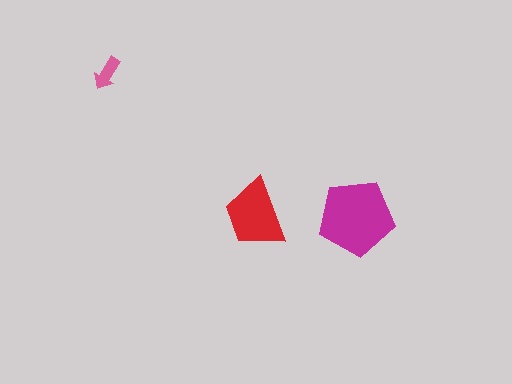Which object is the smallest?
The pink arrow.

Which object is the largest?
The magenta pentagon.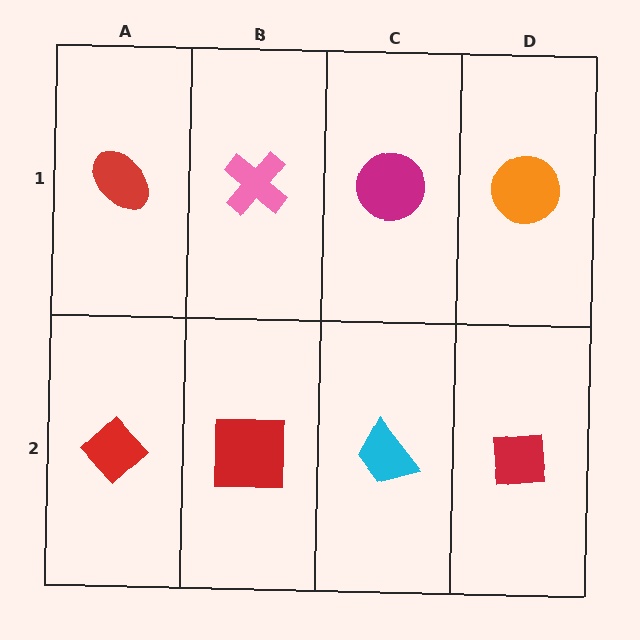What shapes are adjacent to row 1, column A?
A red diamond (row 2, column A), a pink cross (row 1, column B).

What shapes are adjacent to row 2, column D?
An orange circle (row 1, column D), a cyan trapezoid (row 2, column C).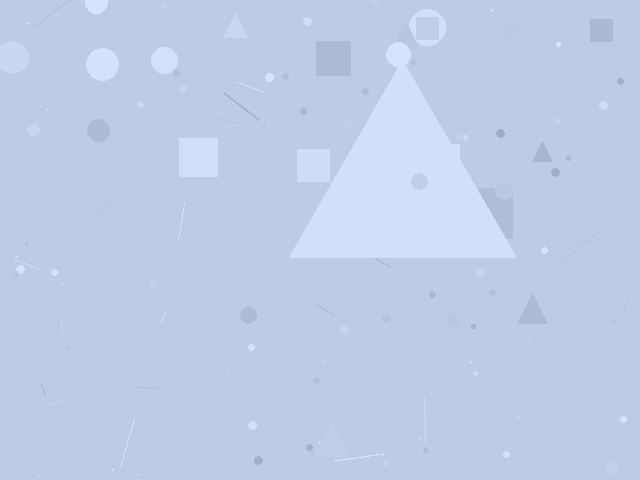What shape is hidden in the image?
A triangle is hidden in the image.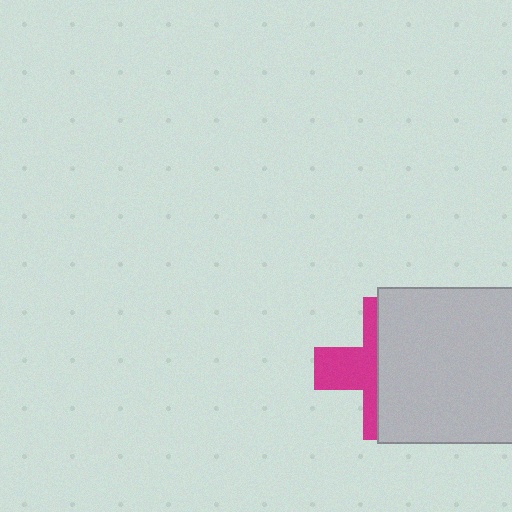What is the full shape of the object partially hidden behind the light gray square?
The partially hidden object is a magenta cross.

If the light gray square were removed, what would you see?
You would see the complete magenta cross.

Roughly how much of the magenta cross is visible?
A small part of it is visible (roughly 40%).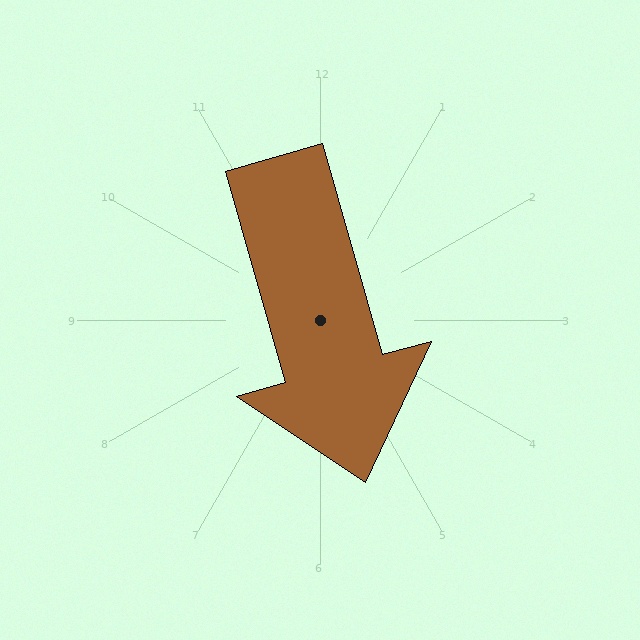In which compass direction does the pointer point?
South.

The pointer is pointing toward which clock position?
Roughly 5 o'clock.